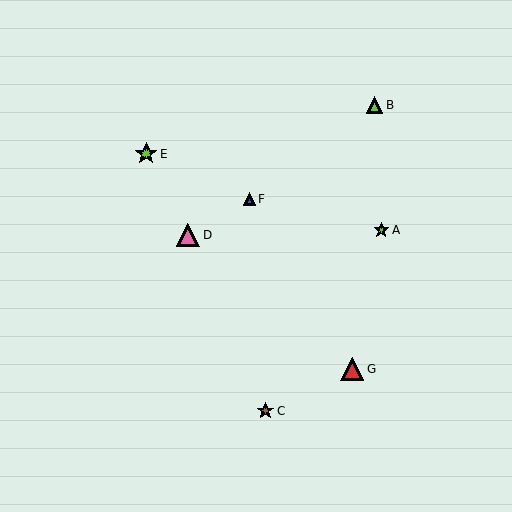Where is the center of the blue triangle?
The center of the blue triangle is at (249, 199).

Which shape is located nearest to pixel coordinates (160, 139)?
The lime star (labeled E) at (146, 154) is nearest to that location.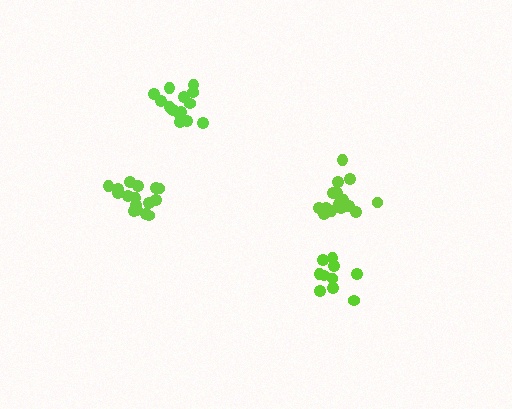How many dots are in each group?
Group 1: 16 dots, Group 2: 16 dots, Group 3: 10 dots, Group 4: 15 dots (57 total).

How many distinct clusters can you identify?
There are 4 distinct clusters.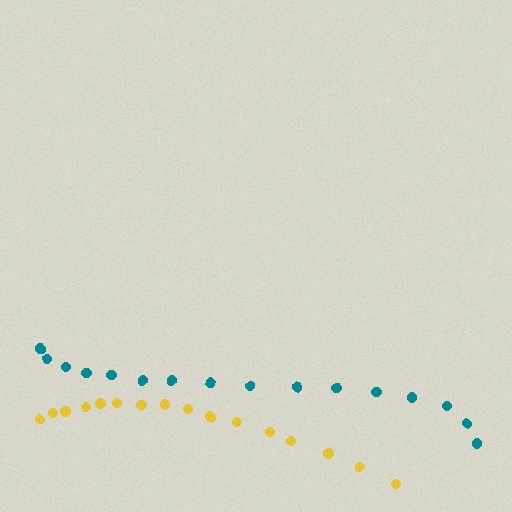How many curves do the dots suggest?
There are 2 distinct paths.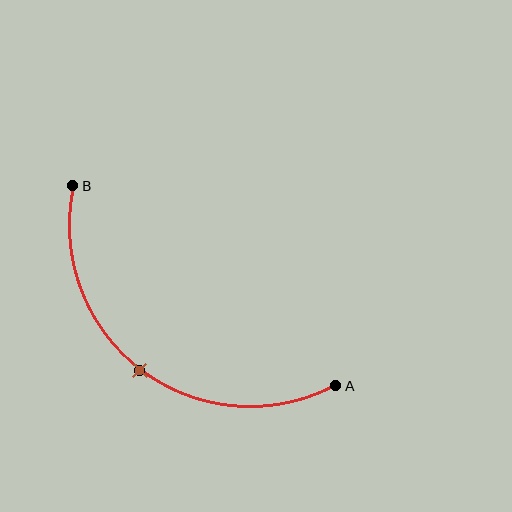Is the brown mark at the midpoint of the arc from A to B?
Yes. The brown mark lies on the arc at equal arc-length from both A and B — it is the arc midpoint.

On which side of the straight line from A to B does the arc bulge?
The arc bulges below and to the left of the straight line connecting A and B.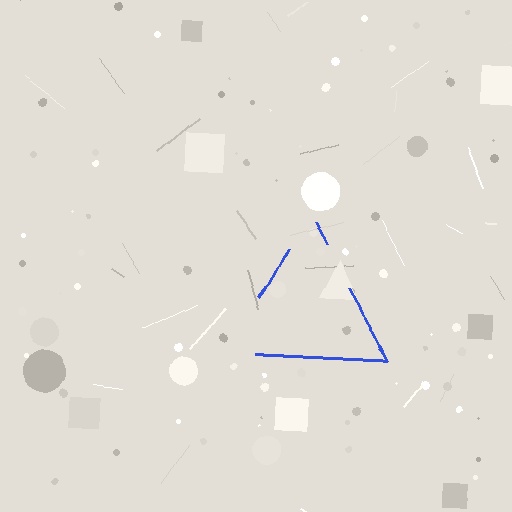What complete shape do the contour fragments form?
The contour fragments form a triangle.